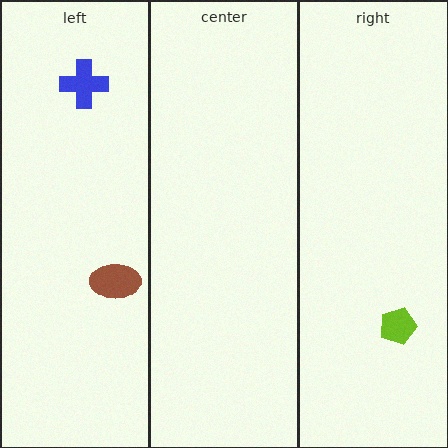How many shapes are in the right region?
1.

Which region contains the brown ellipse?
The left region.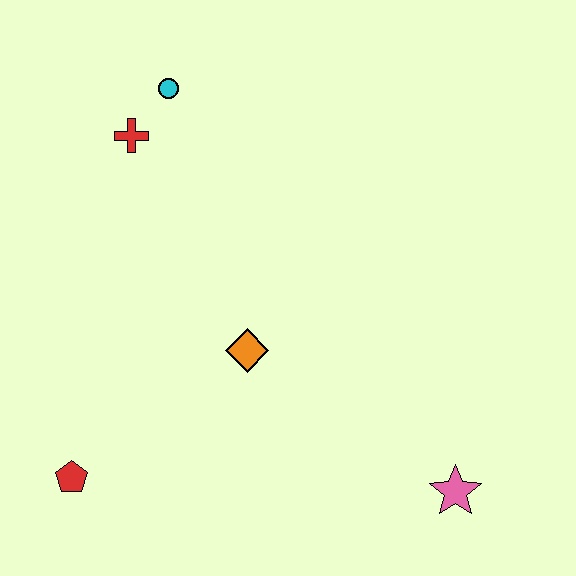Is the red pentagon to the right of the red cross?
No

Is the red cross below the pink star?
No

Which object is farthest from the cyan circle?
The pink star is farthest from the cyan circle.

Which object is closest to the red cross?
The cyan circle is closest to the red cross.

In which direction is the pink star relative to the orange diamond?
The pink star is to the right of the orange diamond.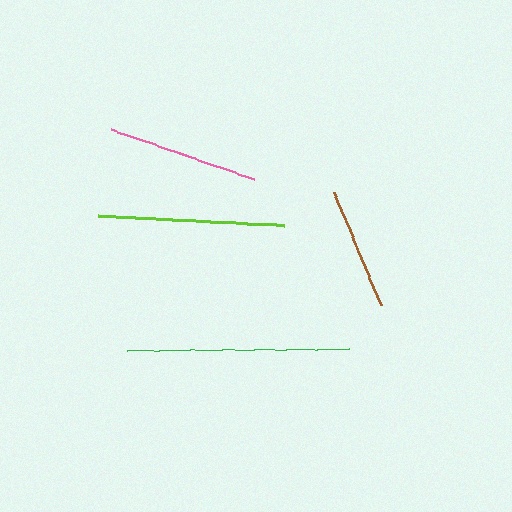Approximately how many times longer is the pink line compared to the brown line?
The pink line is approximately 1.2 times the length of the brown line.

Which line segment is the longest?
The green line is the longest at approximately 222 pixels.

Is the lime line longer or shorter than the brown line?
The lime line is longer than the brown line.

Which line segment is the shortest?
The brown line is the shortest at approximately 123 pixels.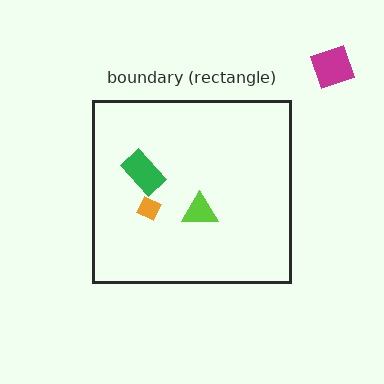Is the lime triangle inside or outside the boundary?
Inside.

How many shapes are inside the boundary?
3 inside, 1 outside.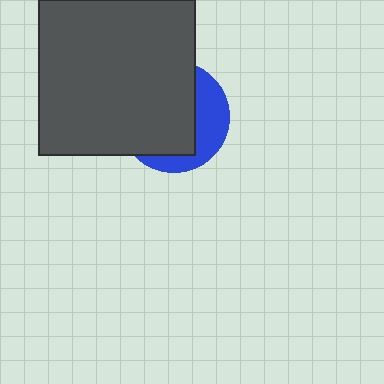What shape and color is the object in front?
The object in front is a dark gray square.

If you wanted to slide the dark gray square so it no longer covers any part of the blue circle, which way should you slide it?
Slide it left — that is the most direct way to separate the two shapes.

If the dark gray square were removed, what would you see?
You would see the complete blue circle.